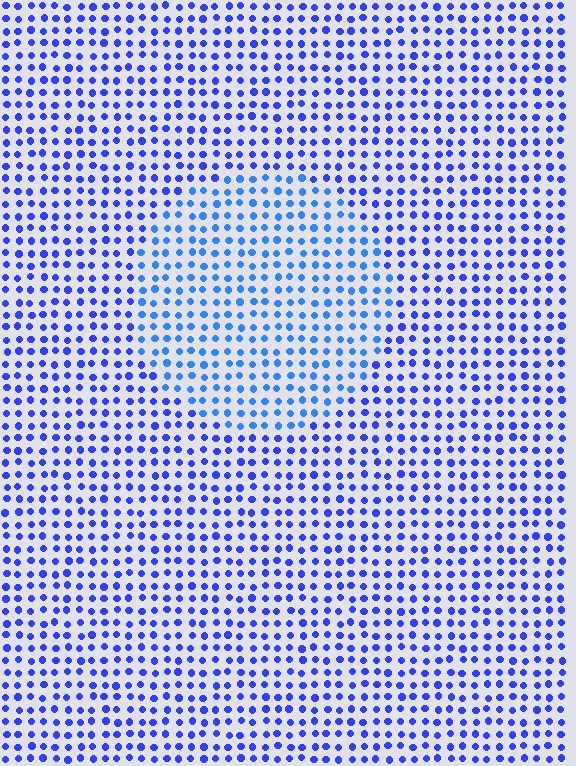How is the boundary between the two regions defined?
The boundary is defined purely by a slight shift in hue (about 23 degrees). Spacing, size, and orientation are identical on both sides.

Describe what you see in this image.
The image is filled with small blue elements in a uniform arrangement. A circle-shaped region is visible where the elements are tinted to a slightly different hue, forming a subtle color boundary.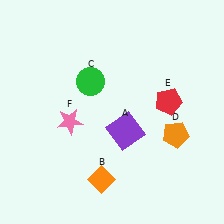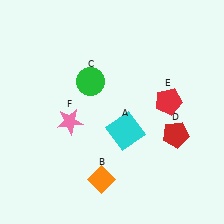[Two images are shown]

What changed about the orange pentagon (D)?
In Image 1, D is orange. In Image 2, it changed to red.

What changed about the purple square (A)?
In Image 1, A is purple. In Image 2, it changed to cyan.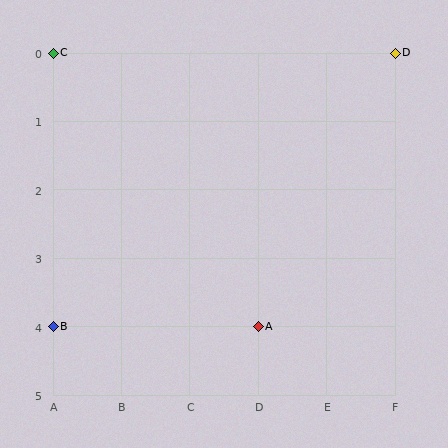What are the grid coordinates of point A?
Point A is at grid coordinates (D, 4).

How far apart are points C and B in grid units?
Points C and B are 4 rows apart.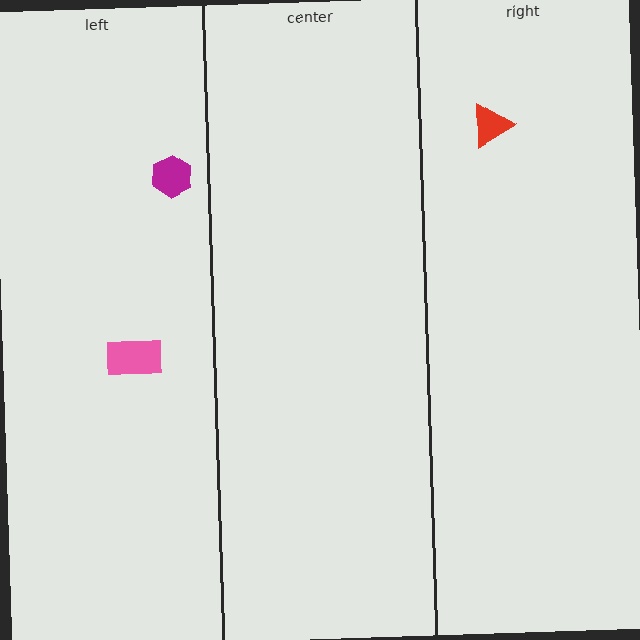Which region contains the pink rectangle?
The left region.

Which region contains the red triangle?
The right region.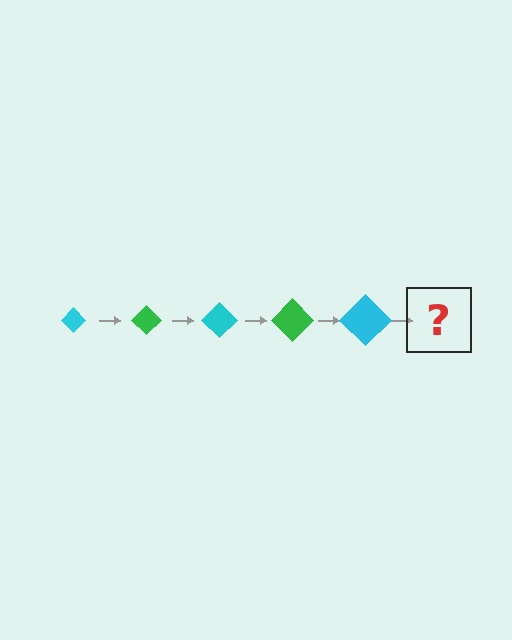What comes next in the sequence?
The next element should be a green diamond, larger than the previous one.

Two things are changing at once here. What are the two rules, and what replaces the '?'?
The two rules are that the diamond grows larger each step and the color cycles through cyan and green. The '?' should be a green diamond, larger than the previous one.